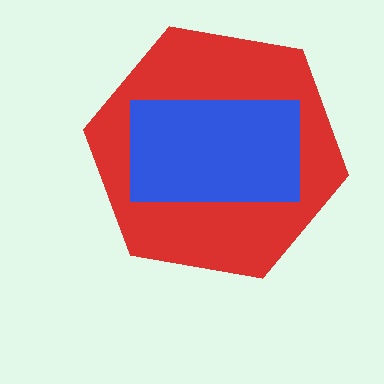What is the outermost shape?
The red hexagon.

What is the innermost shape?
The blue rectangle.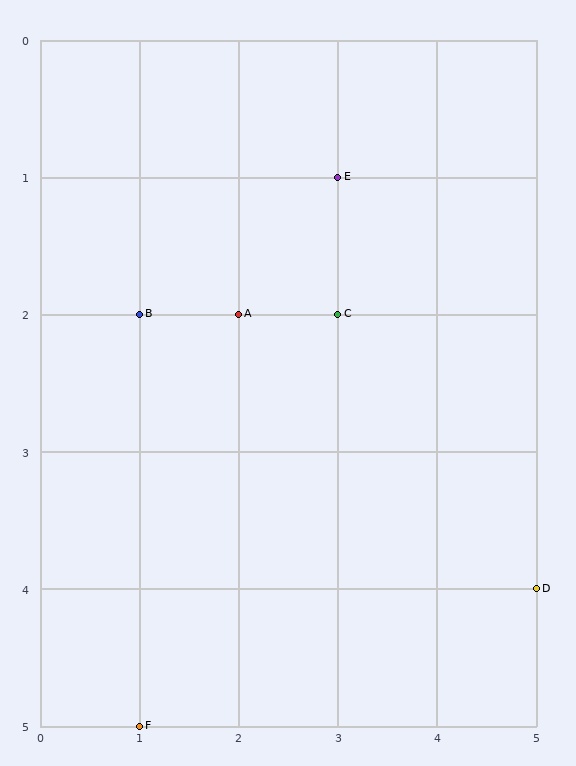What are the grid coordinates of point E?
Point E is at grid coordinates (3, 1).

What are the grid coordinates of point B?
Point B is at grid coordinates (1, 2).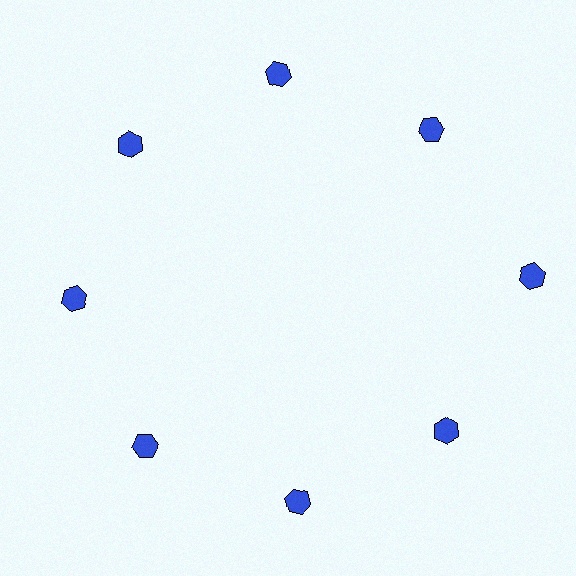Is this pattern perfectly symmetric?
No. The 8 blue hexagons are arranged in a ring, but one element near the 3 o'clock position is pushed outward from the center, breaking the 8-fold rotational symmetry.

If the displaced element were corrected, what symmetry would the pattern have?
It would have 8-fold rotational symmetry — the pattern would map onto itself every 45 degrees.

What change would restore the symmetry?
The symmetry would be restored by moving it inward, back onto the ring so that all 8 hexagons sit at equal angles and equal distance from the center.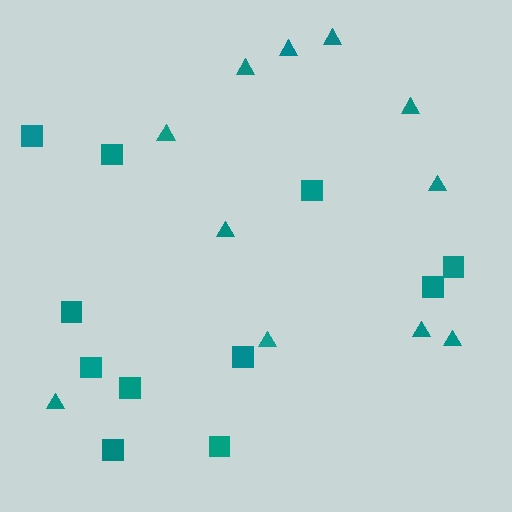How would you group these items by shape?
There are 2 groups: one group of triangles (11) and one group of squares (11).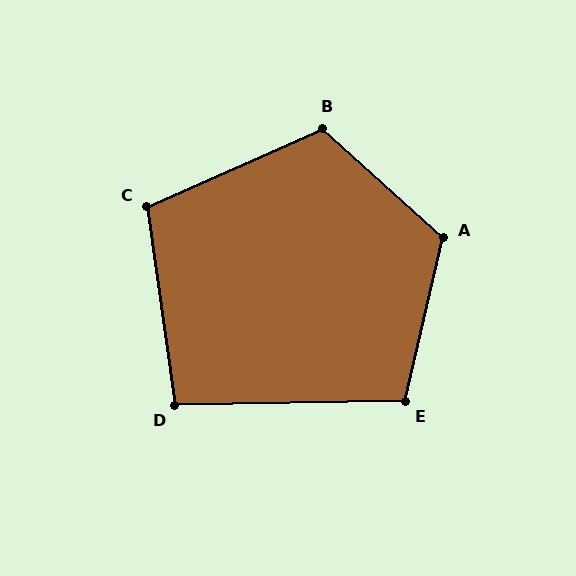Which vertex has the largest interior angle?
A, at approximately 119 degrees.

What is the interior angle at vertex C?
Approximately 106 degrees (obtuse).